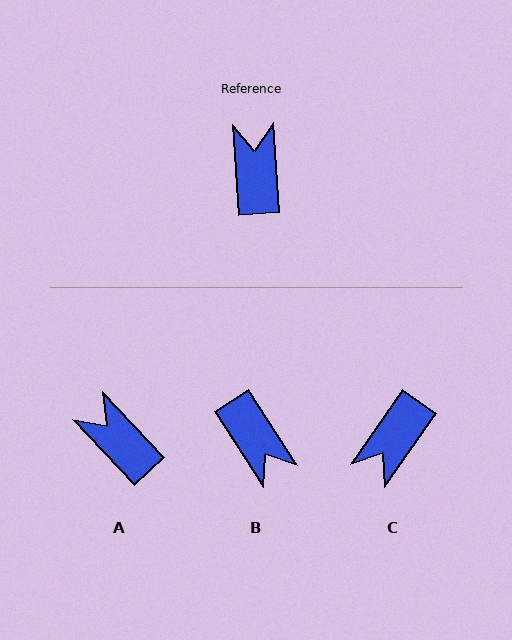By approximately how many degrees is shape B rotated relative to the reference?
Approximately 151 degrees clockwise.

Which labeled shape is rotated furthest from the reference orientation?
B, about 151 degrees away.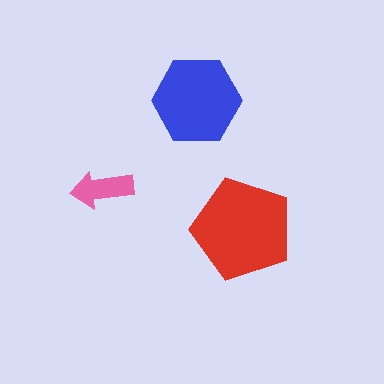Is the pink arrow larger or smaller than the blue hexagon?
Smaller.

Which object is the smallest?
The pink arrow.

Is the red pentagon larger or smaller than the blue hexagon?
Larger.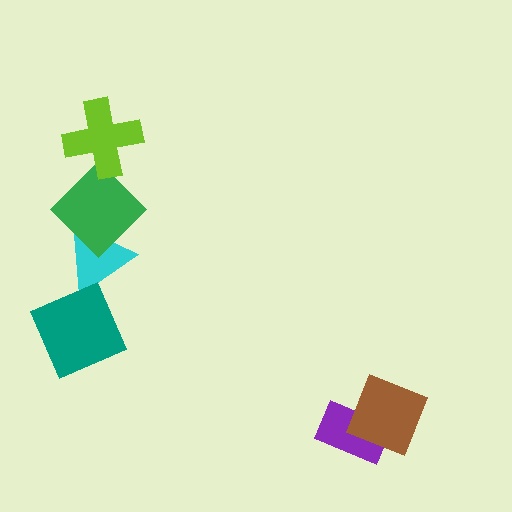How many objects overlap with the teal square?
0 objects overlap with the teal square.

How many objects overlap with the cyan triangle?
1 object overlaps with the cyan triangle.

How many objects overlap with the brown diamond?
1 object overlaps with the brown diamond.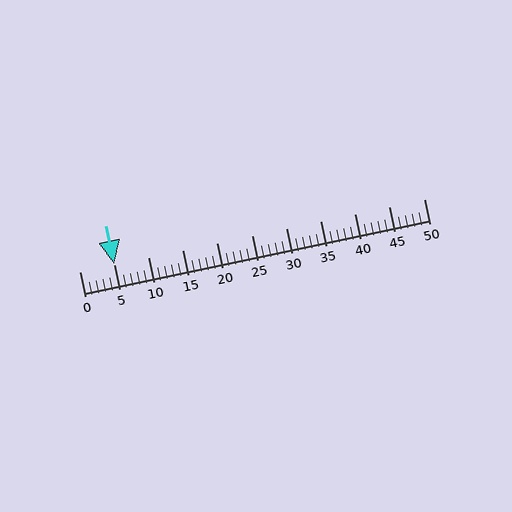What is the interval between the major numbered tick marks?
The major tick marks are spaced 5 units apart.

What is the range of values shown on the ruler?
The ruler shows values from 0 to 50.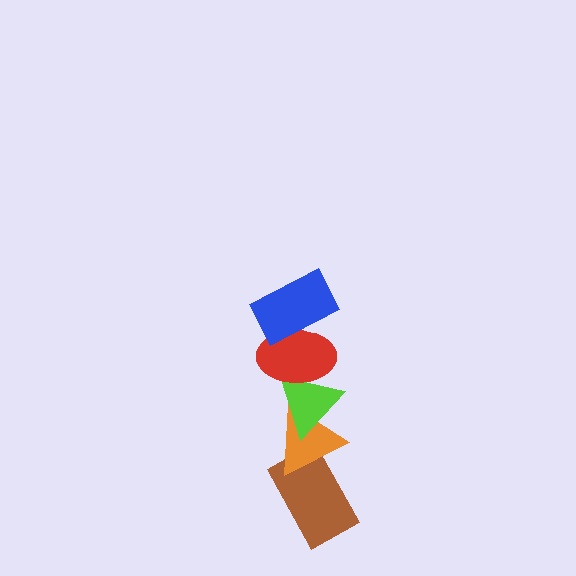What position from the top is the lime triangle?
The lime triangle is 3rd from the top.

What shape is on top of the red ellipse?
The blue rectangle is on top of the red ellipse.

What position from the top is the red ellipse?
The red ellipse is 2nd from the top.